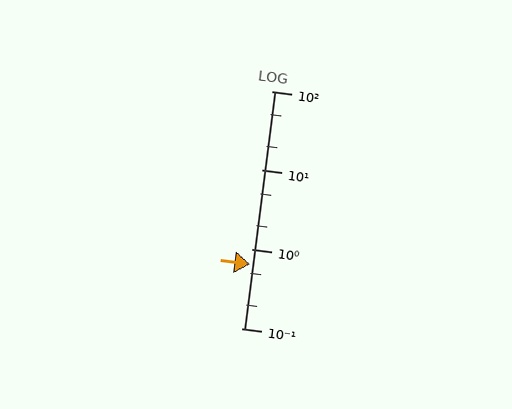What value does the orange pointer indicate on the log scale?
The pointer indicates approximately 0.64.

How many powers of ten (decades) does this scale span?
The scale spans 3 decades, from 0.1 to 100.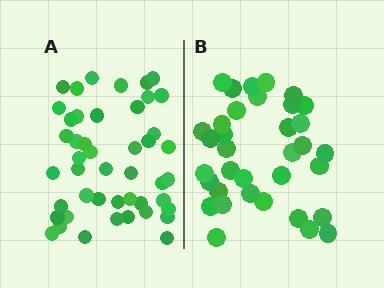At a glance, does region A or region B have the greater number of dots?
Region A (the left region) has more dots.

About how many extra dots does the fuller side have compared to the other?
Region A has roughly 12 or so more dots than region B.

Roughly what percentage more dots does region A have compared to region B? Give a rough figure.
About 30% more.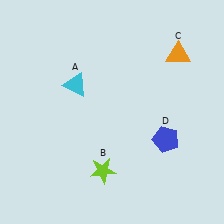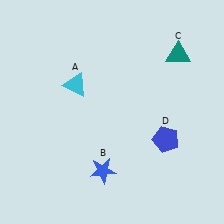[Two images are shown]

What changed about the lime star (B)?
In Image 1, B is lime. In Image 2, it changed to blue.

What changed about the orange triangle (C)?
In Image 1, C is orange. In Image 2, it changed to teal.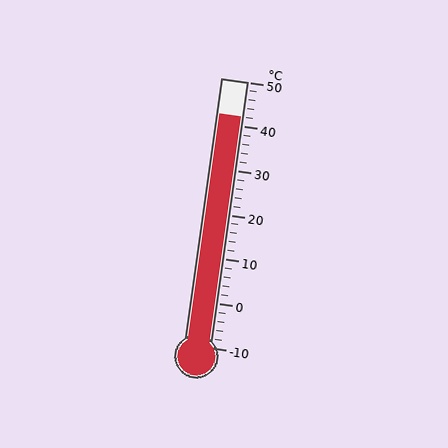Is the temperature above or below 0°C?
The temperature is above 0°C.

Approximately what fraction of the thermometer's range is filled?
The thermometer is filled to approximately 85% of its range.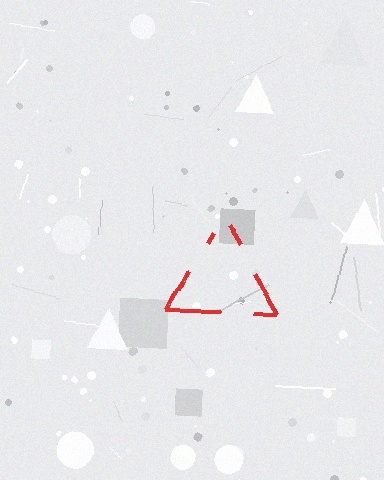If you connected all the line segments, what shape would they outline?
They would outline a triangle.